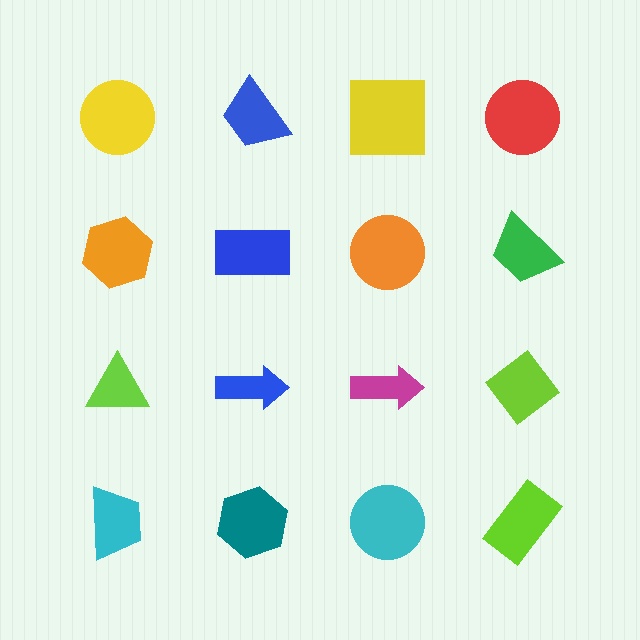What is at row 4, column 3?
A cyan circle.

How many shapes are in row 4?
4 shapes.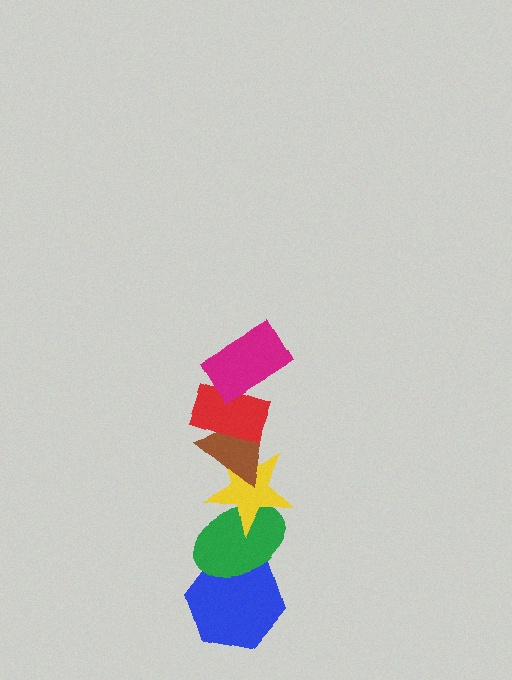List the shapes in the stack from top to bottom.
From top to bottom: the magenta rectangle, the red rectangle, the brown triangle, the yellow star, the green ellipse, the blue hexagon.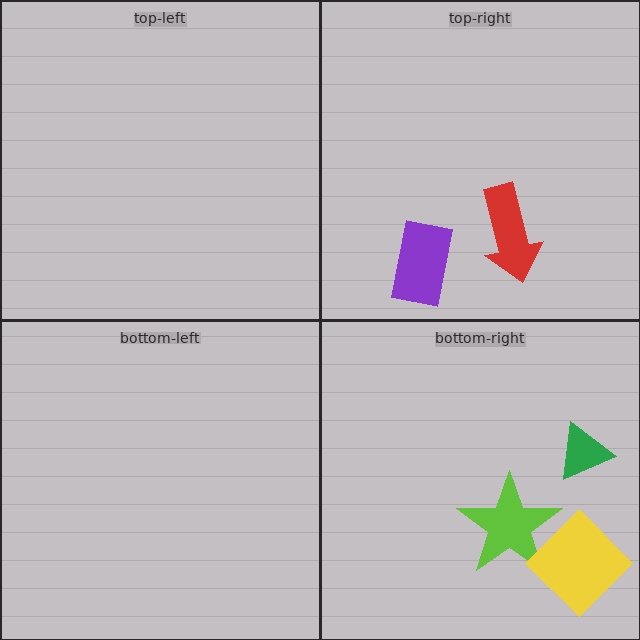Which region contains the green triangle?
The bottom-right region.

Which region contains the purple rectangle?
The top-right region.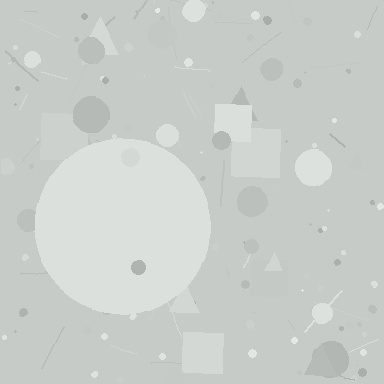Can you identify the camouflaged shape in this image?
The camouflaged shape is a circle.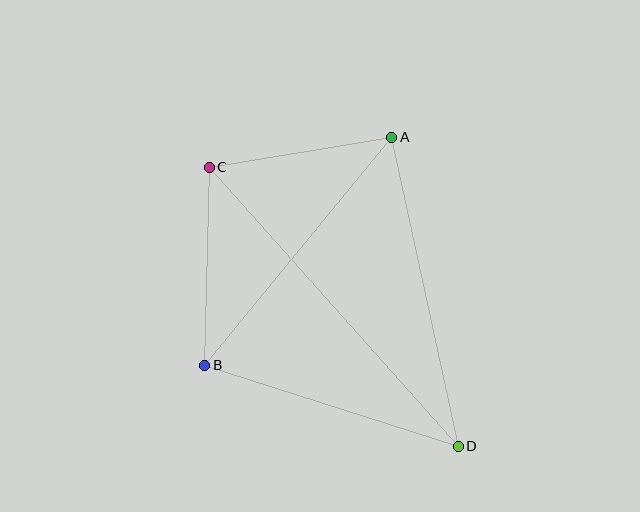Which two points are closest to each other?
Points A and C are closest to each other.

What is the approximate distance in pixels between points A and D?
The distance between A and D is approximately 316 pixels.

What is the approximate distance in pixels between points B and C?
The distance between B and C is approximately 198 pixels.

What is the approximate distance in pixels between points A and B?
The distance between A and B is approximately 295 pixels.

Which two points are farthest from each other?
Points C and D are farthest from each other.